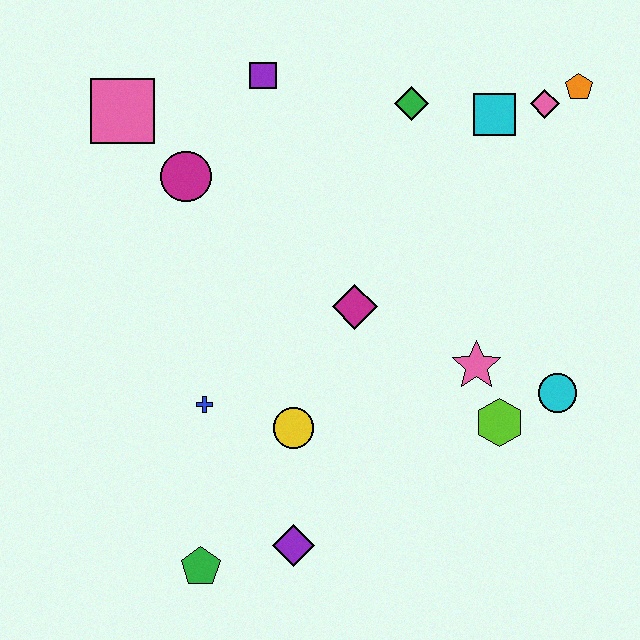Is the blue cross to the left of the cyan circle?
Yes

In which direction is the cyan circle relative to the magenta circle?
The cyan circle is to the right of the magenta circle.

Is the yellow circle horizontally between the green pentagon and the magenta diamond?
Yes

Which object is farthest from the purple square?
The green pentagon is farthest from the purple square.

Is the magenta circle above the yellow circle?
Yes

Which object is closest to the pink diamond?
The orange pentagon is closest to the pink diamond.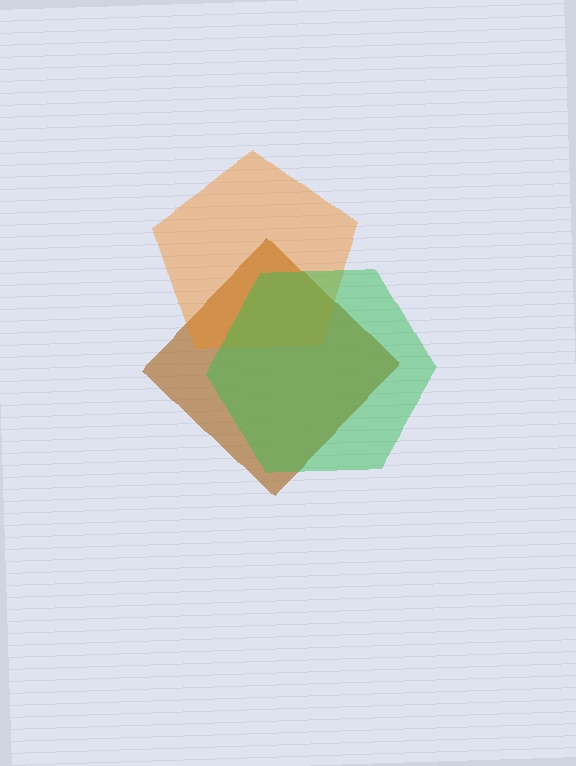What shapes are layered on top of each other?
The layered shapes are: a brown diamond, an orange pentagon, a green hexagon.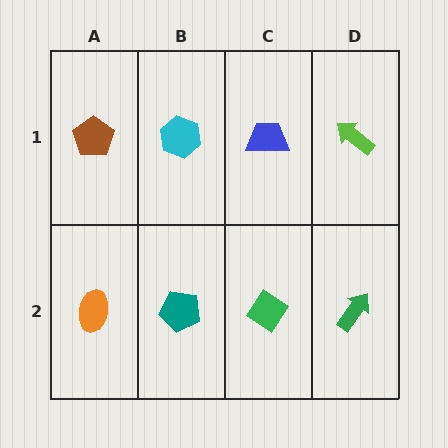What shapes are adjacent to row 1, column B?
A teal pentagon (row 2, column B), a brown pentagon (row 1, column A), a blue trapezoid (row 1, column C).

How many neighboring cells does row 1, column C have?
3.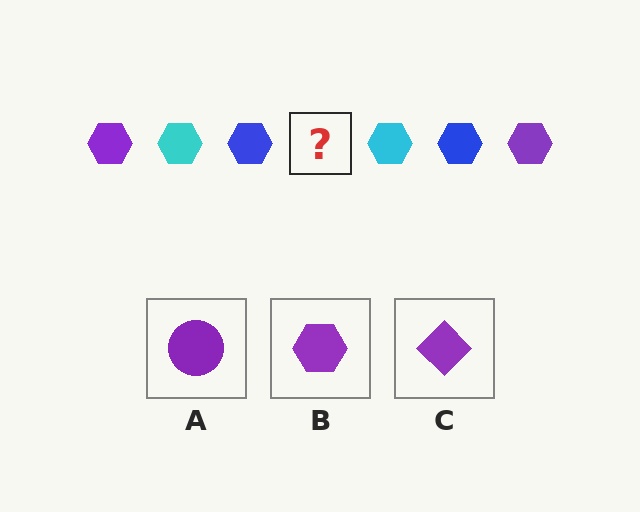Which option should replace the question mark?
Option B.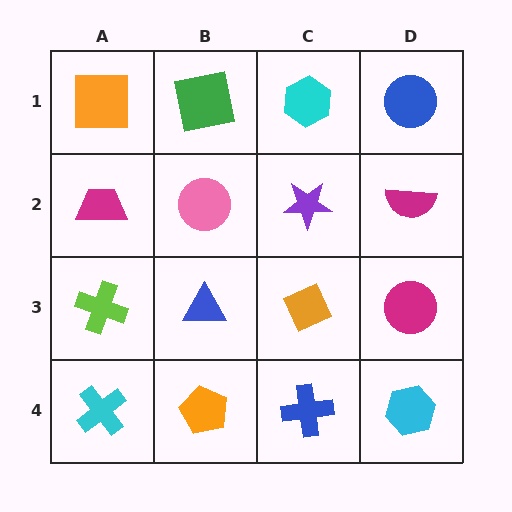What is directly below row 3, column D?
A cyan hexagon.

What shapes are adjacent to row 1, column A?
A magenta trapezoid (row 2, column A), a green square (row 1, column B).